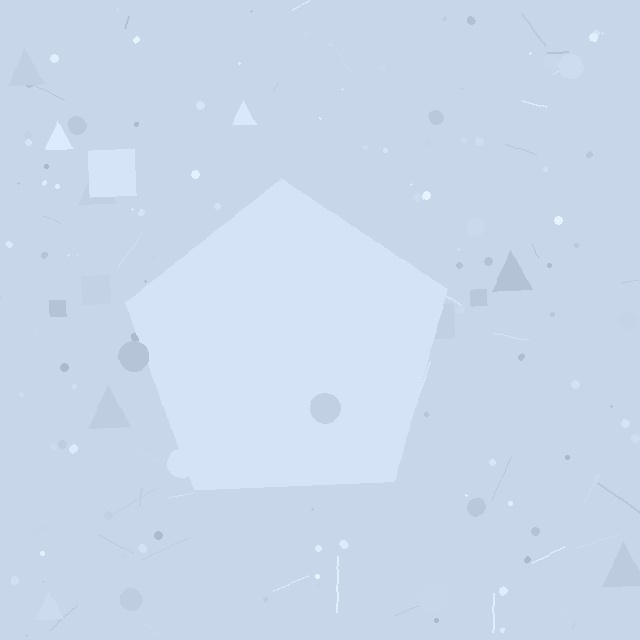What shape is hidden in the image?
A pentagon is hidden in the image.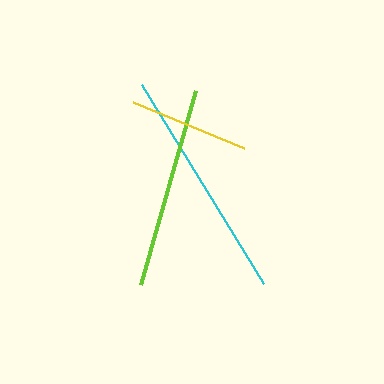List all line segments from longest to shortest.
From longest to shortest: cyan, lime, yellow.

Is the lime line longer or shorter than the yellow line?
The lime line is longer than the yellow line.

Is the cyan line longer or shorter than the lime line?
The cyan line is longer than the lime line.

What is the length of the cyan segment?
The cyan segment is approximately 233 pixels long.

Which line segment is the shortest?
The yellow line is the shortest at approximately 121 pixels.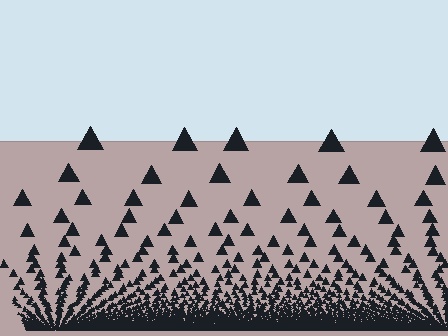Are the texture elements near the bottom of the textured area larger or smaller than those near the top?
Smaller. The gradient is inverted — elements near the bottom are smaller and denser.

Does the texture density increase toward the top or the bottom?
Density increases toward the bottom.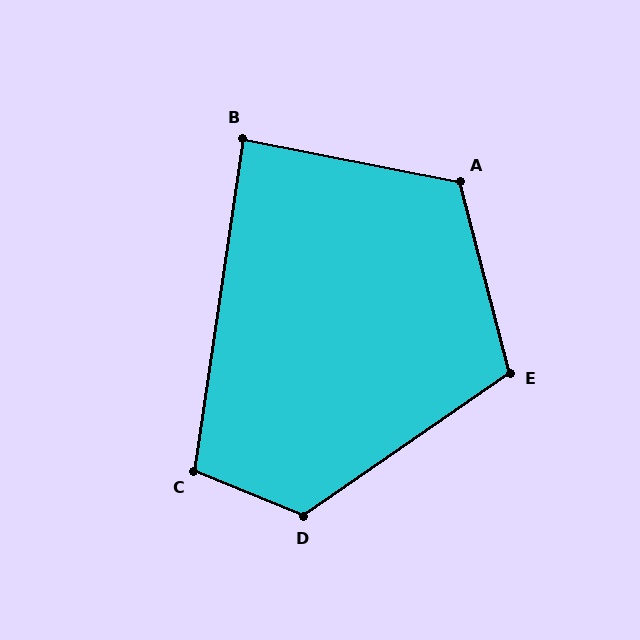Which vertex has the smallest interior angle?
B, at approximately 87 degrees.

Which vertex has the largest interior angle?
D, at approximately 123 degrees.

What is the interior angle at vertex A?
Approximately 116 degrees (obtuse).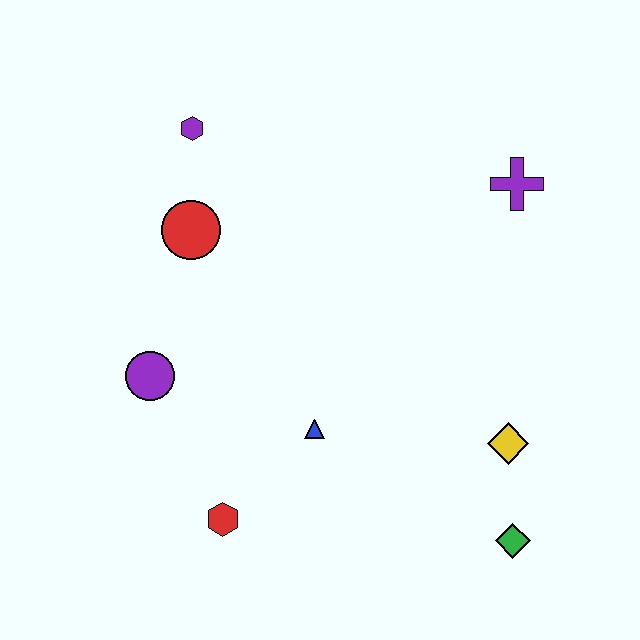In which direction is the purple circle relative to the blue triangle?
The purple circle is to the left of the blue triangle.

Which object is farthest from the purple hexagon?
The green diamond is farthest from the purple hexagon.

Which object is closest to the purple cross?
The yellow diamond is closest to the purple cross.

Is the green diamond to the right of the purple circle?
Yes